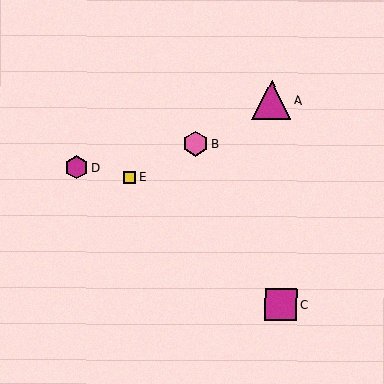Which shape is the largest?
The magenta triangle (labeled A) is the largest.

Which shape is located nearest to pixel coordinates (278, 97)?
The magenta triangle (labeled A) at (272, 100) is nearest to that location.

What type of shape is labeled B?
Shape B is a pink hexagon.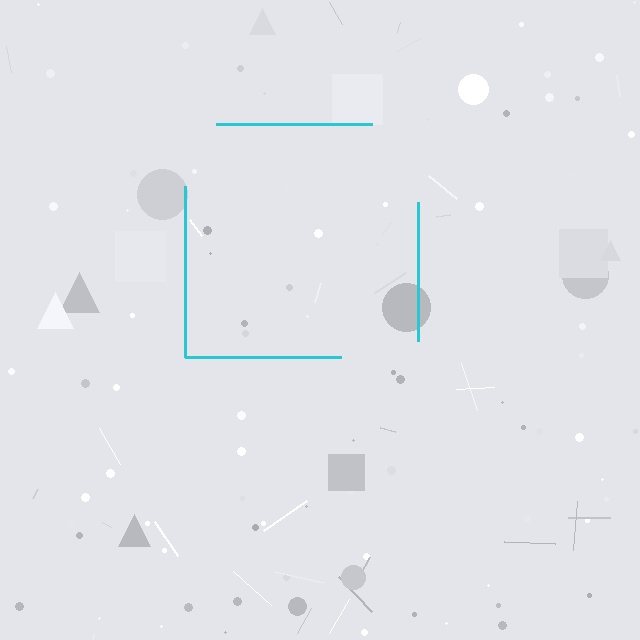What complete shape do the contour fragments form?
The contour fragments form a square.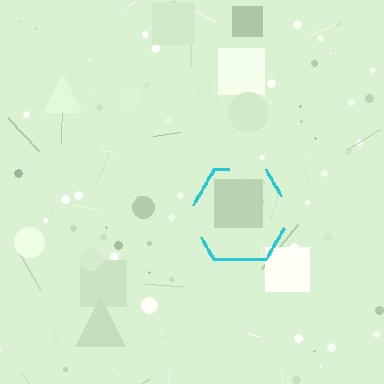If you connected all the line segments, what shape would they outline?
They would outline a hexagon.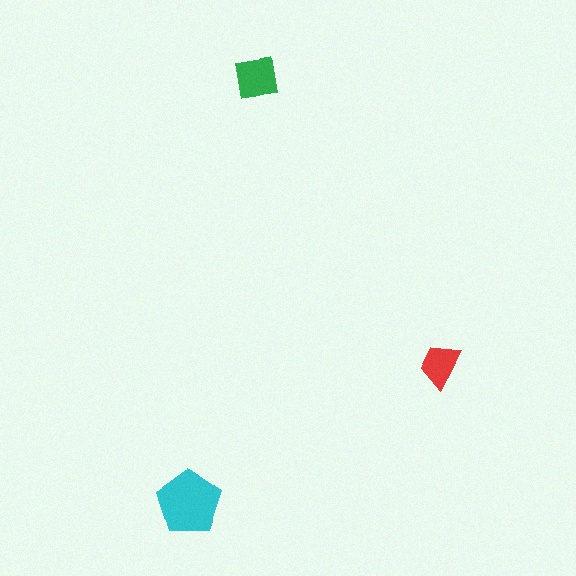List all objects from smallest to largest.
The red trapezoid, the green square, the cyan pentagon.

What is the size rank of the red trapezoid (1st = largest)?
3rd.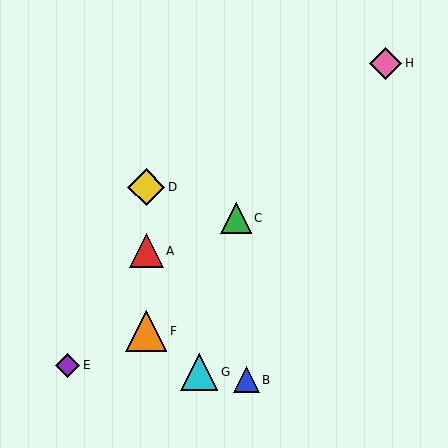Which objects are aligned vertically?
Objects A, D, F are aligned vertically.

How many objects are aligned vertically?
3 objects (A, D, F) are aligned vertically.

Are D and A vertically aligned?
Yes, both are at x≈146.